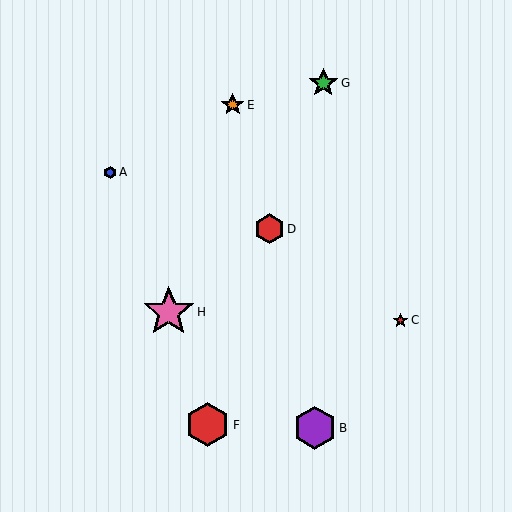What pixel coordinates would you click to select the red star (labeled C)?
Click at (401, 320) to select the red star C.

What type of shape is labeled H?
Shape H is a pink star.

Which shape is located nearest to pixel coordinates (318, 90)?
The green star (labeled G) at (323, 83) is nearest to that location.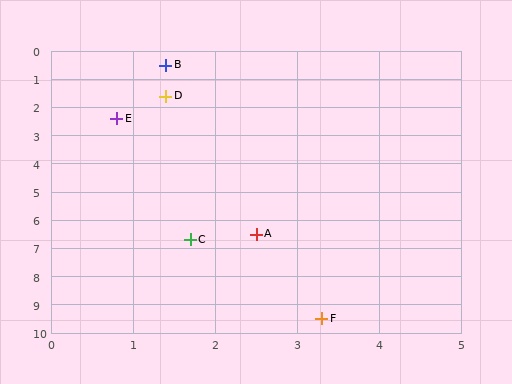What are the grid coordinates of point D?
Point D is at approximately (1.4, 1.6).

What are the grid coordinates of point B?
Point B is at approximately (1.4, 0.5).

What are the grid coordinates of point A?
Point A is at approximately (2.5, 6.5).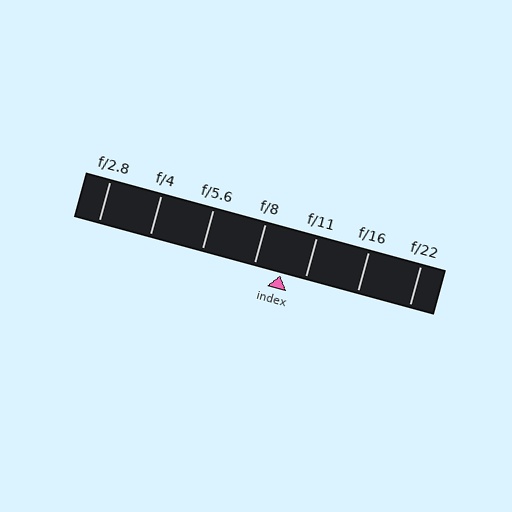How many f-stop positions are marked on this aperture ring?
There are 7 f-stop positions marked.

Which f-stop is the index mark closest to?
The index mark is closest to f/11.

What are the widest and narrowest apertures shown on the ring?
The widest aperture shown is f/2.8 and the narrowest is f/22.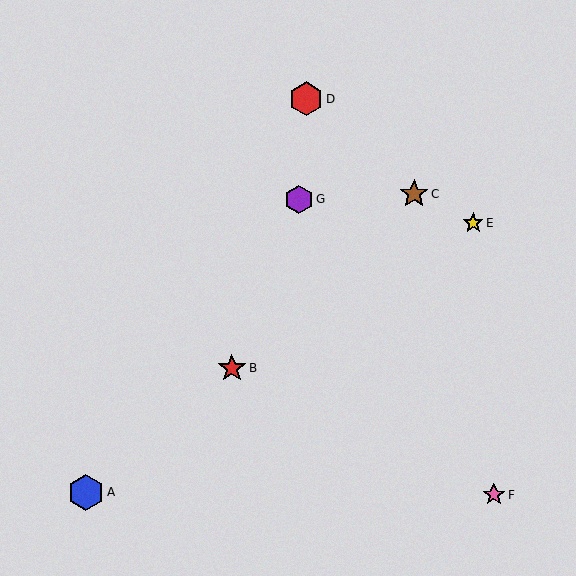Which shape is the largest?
The blue hexagon (labeled A) is the largest.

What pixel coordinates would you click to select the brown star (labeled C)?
Click at (414, 194) to select the brown star C.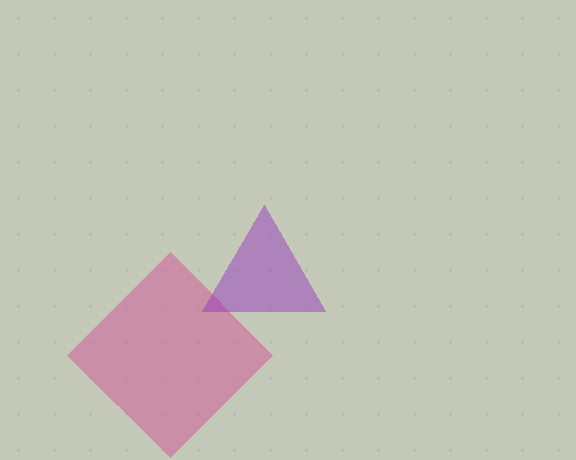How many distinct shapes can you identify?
There are 2 distinct shapes: a magenta diamond, a purple triangle.